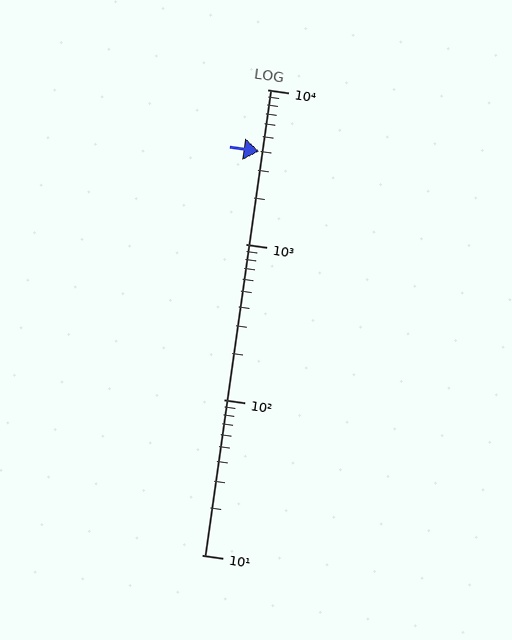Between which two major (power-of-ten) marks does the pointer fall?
The pointer is between 1000 and 10000.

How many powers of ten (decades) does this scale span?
The scale spans 3 decades, from 10 to 10000.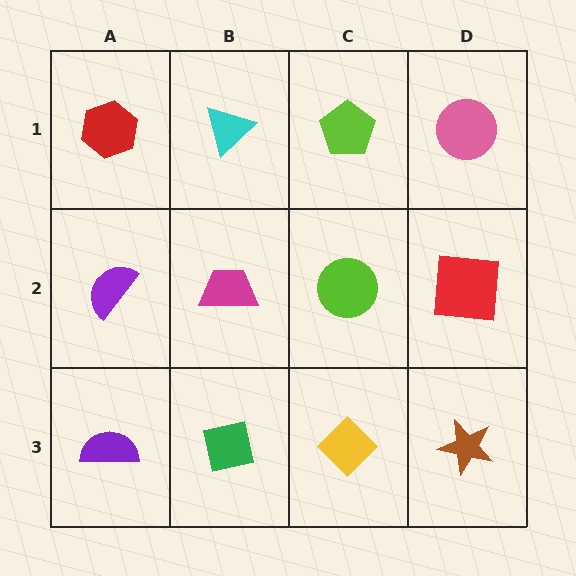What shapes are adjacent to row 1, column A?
A purple semicircle (row 2, column A), a cyan triangle (row 1, column B).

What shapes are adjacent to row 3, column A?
A purple semicircle (row 2, column A), a green square (row 3, column B).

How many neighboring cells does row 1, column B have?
3.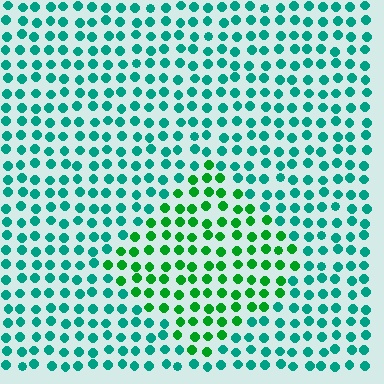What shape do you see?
I see a diamond.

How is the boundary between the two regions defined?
The boundary is defined purely by a slight shift in hue (about 39 degrees). Spacing, size, and orientation are identical on both sides.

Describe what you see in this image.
The image is filled with small teal elements in a uniform arrangement. A diamond-shaped region is visible where the elements are tinted to a slightly different hue, forming a subtle color boundary.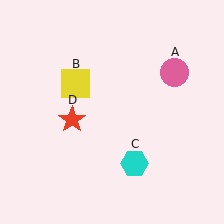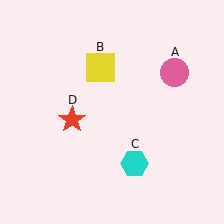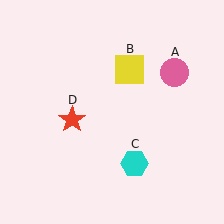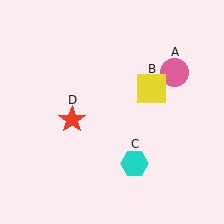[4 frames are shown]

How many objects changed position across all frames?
1 object changed position: yellow square (object B).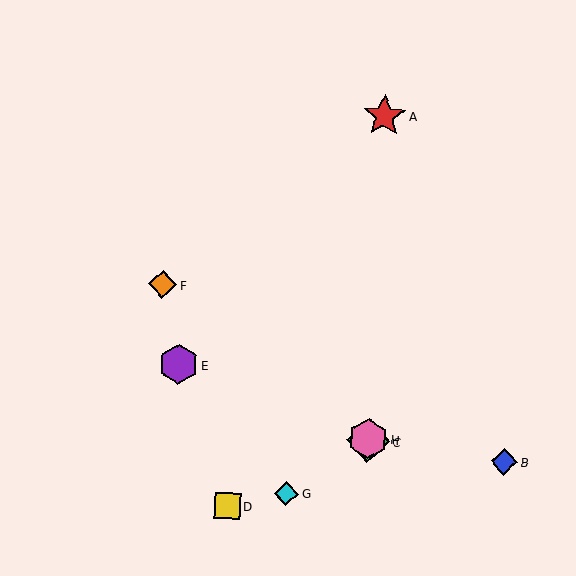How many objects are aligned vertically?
3 objects (A, C, H) are aligned vertically.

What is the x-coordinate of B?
Object B is at x≈504.